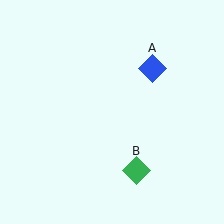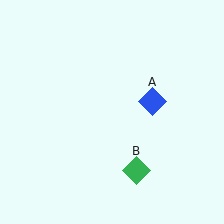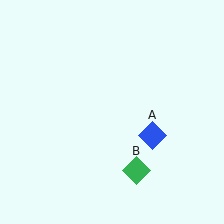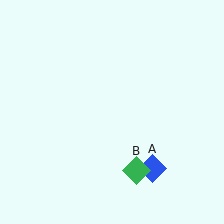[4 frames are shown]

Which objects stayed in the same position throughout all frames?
Green diamond (object B) remained stationary.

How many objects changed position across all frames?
1 object changed position: blue diamond (object A).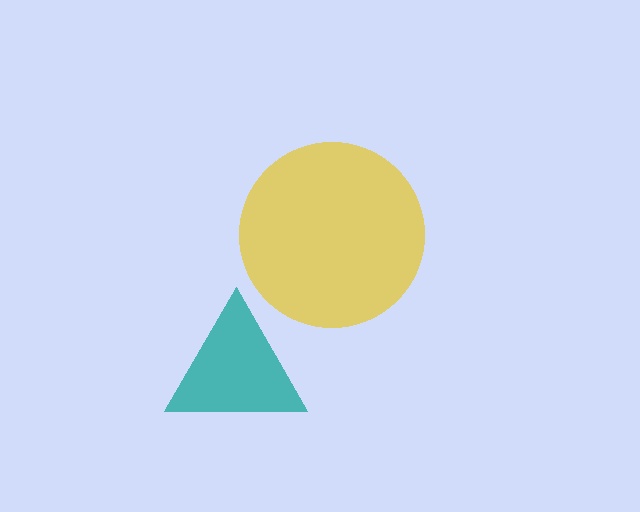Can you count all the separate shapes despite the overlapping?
Yes, there are 2 separate shapes.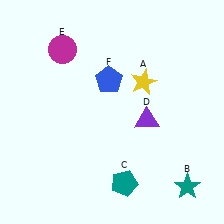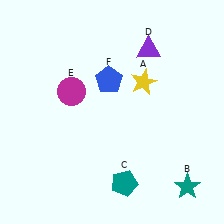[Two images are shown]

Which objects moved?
The objects that moved are: the purple triangle (D), the magenta circle (E).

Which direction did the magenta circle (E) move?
The magenta circle (E) moved down.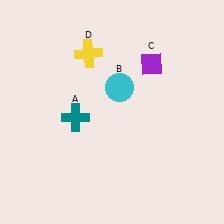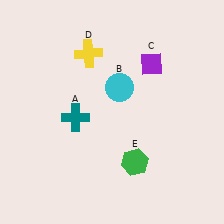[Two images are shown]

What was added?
A green hexagon (E) was added in Image 2.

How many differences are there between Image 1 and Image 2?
There is 1 difference between the two images.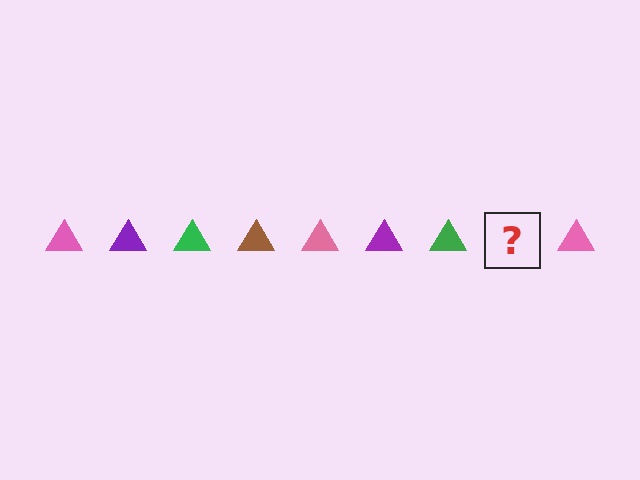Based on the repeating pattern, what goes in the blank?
The blank should be a brown triangle.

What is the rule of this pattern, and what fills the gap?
The rule is that the pattern cycles through pink, purple, green, brown triangles. The gap should be filled with a brown triangle.